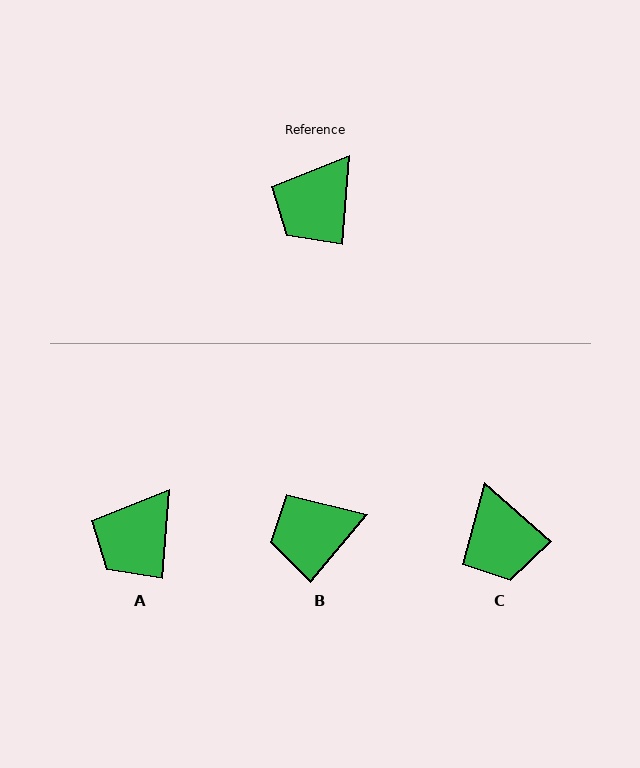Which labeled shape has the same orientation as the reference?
A.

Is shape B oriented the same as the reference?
No, it is off by about 36 degrees.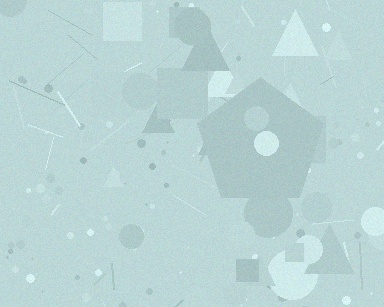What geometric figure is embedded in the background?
A pentagon is embedded in the background.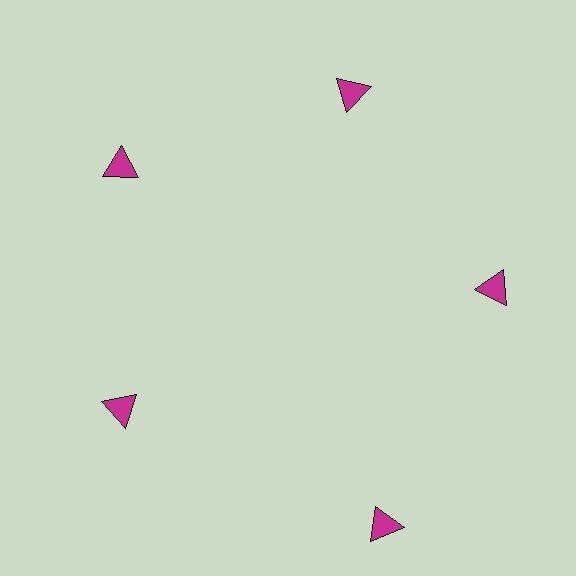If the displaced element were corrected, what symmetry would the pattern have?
It would have 5-fold rotational symmetry — the pattern would map onto itself every 72 degrees.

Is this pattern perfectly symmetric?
No. The 5 magenta triangles are arranged in a ring, but one element near the 5 o'clock position is pushed outward from the center, breaking the 5-fold rotational symmetry.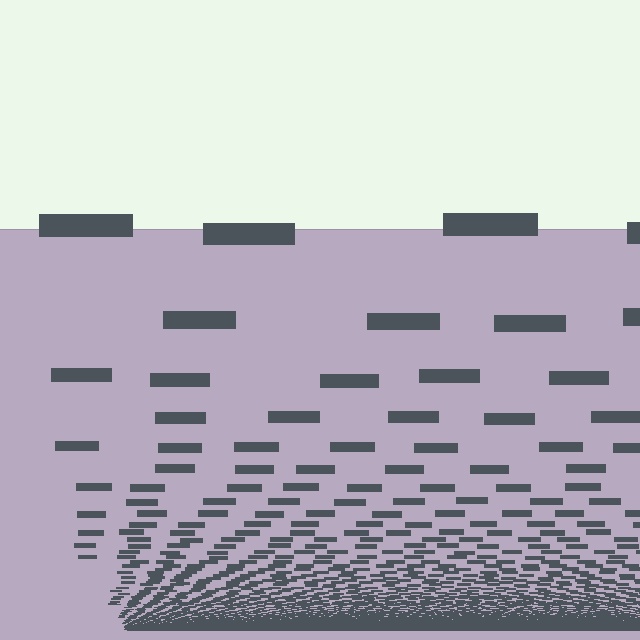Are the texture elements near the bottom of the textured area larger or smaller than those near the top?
Smaller. The gradient is inverted — elements near the bottom are smaller and denser.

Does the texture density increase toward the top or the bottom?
Density increases toward the bottom.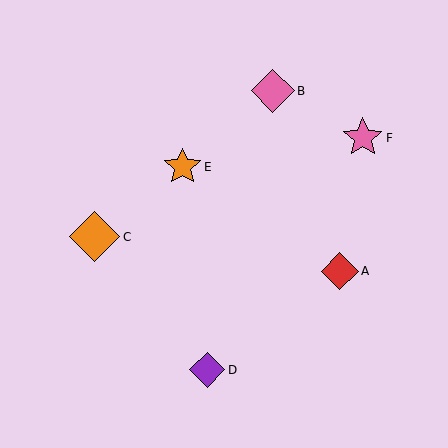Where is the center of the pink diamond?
The center of the pink diamond is at (273, 91).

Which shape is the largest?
The orange diamond (labeled C) is the largest.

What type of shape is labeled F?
Shape F is a pink star.